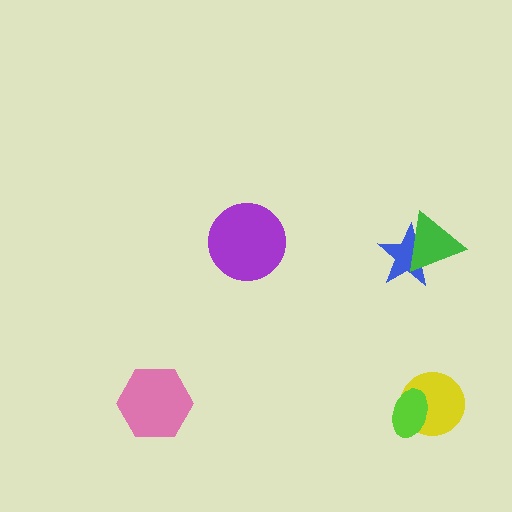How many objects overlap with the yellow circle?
1 object overlaps with the yellow circle.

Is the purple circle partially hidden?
No, no other shape covers it.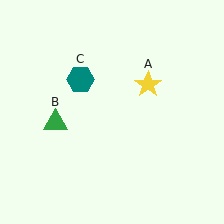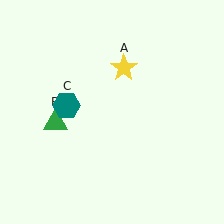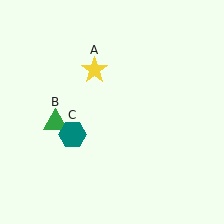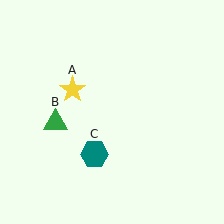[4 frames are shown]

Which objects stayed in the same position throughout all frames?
Green triangle (object B) remained stationary.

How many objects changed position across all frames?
2 objects changed position: yellow star (object A), teal hexagon (object C).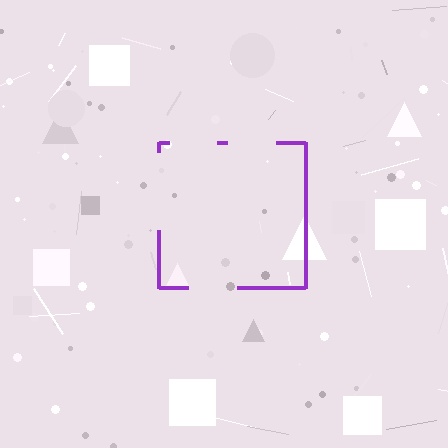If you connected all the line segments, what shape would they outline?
They would outline a square.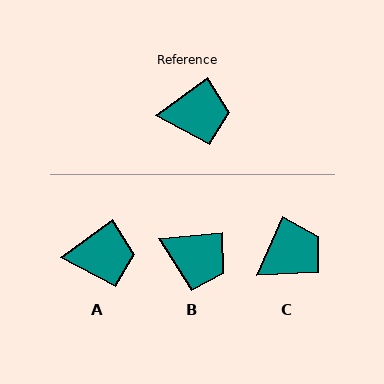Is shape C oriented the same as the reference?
No, it is off by about 30 degrees.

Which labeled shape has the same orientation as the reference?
A.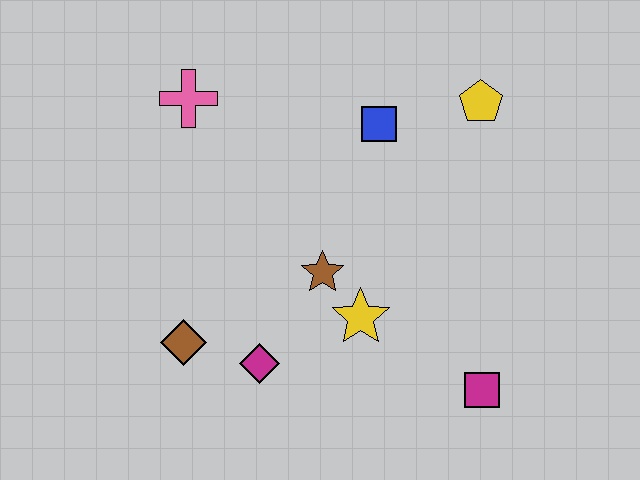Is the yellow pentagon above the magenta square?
Yes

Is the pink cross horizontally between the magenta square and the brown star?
No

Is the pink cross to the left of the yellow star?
Yes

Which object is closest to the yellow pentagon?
The blue square is closest to the yellow pentagon.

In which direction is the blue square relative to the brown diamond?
The blue square is above the brown diamond.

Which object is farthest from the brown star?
The yellow pentagon is farthest from the brown star.